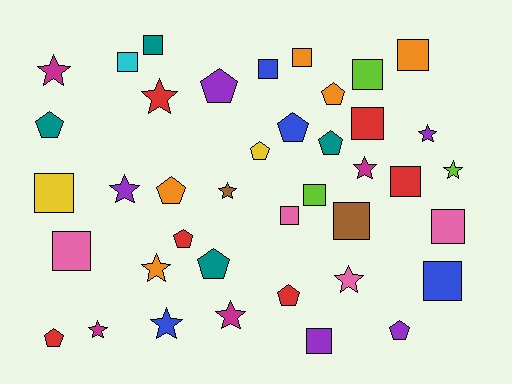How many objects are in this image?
There are 40 objects.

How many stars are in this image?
There are 12 stars.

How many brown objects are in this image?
There are 2 brown objects.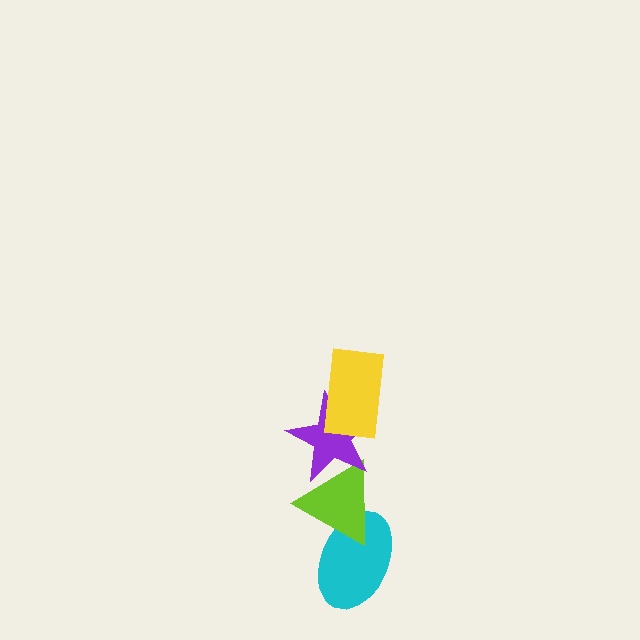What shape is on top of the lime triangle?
The purple star is on top of the lime triangle.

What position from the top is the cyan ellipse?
The cyan ellipse is 4th from the top.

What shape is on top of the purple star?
The yellow rectangle is on top of the purple star.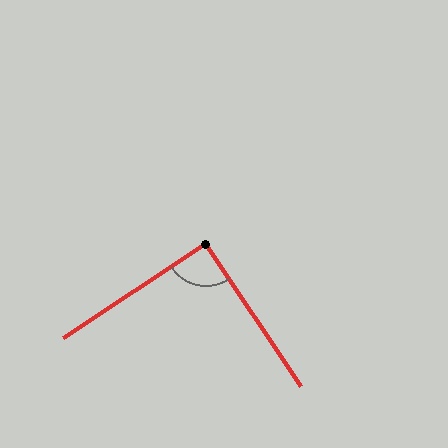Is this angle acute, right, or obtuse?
It is approximately a right angle.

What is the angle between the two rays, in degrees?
Approximately 90 degrees.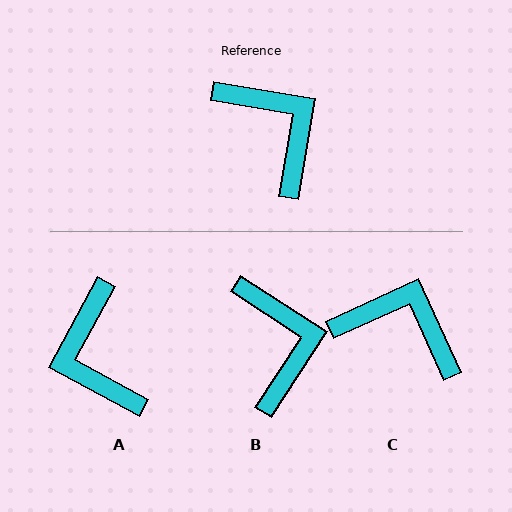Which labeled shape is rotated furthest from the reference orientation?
A, about 161 degrees away.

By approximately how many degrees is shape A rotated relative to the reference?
Approximately 161 degrees counter-clockwise.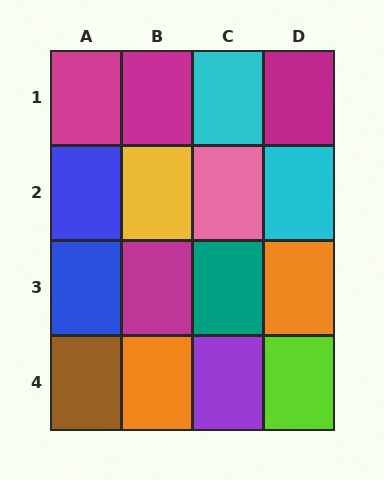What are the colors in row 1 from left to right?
Magenta, magenta, cyan, magenta.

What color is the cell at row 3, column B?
Magenta.